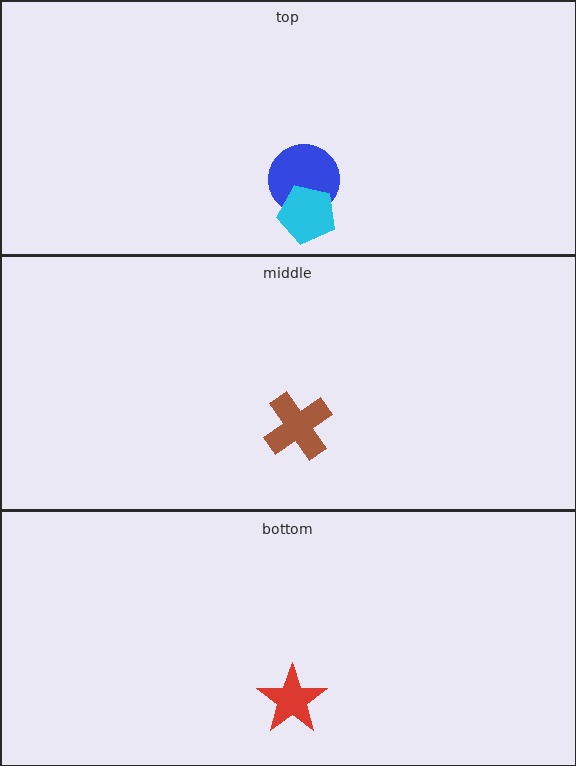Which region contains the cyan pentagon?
The top region.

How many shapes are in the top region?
2.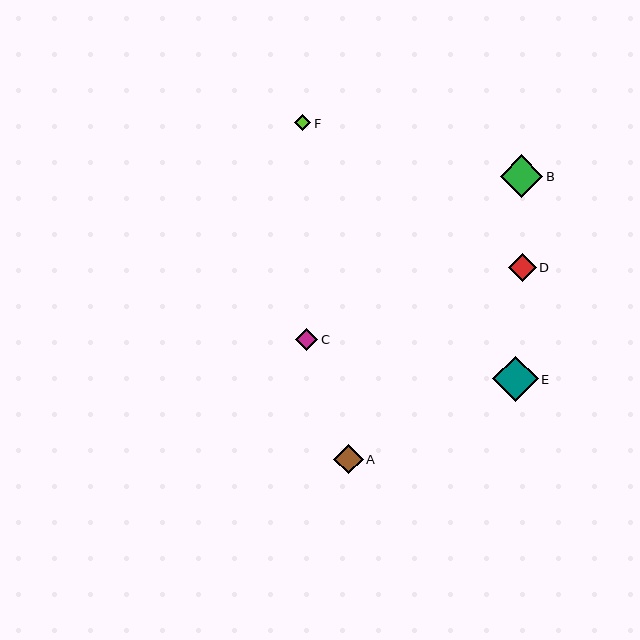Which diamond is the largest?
Diamond E is the largest with a size of approximately 45 pixels.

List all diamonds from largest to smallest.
From largest to smallest: E, B, A, D, C, F.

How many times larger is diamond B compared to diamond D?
Diamond B is approximately 1.5 times the size of diamond D.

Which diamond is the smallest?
Diamond F is the smallest with a size of approximately 16 pixels.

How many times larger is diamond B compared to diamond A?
Diamond B is approximately 1.4 times the size of diamond A.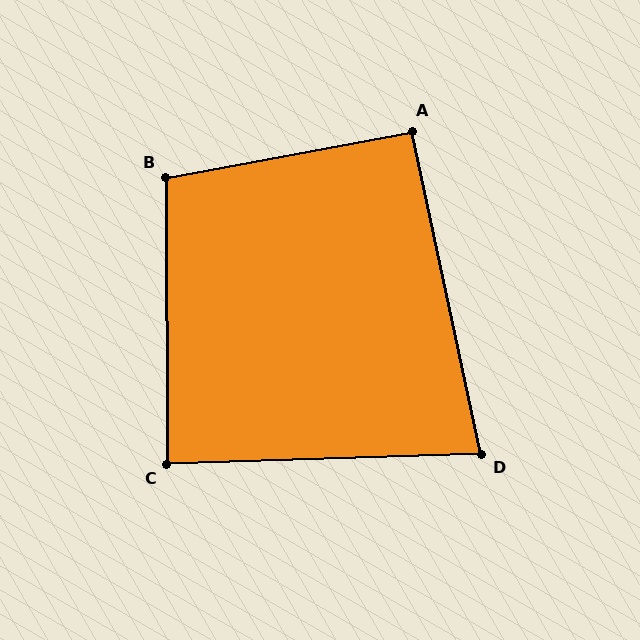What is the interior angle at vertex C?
Approximately 89 degrees (approximately right).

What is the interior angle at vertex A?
Approximately 91 degrees (approximately right).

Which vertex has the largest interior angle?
B, at approximately 100 degrees.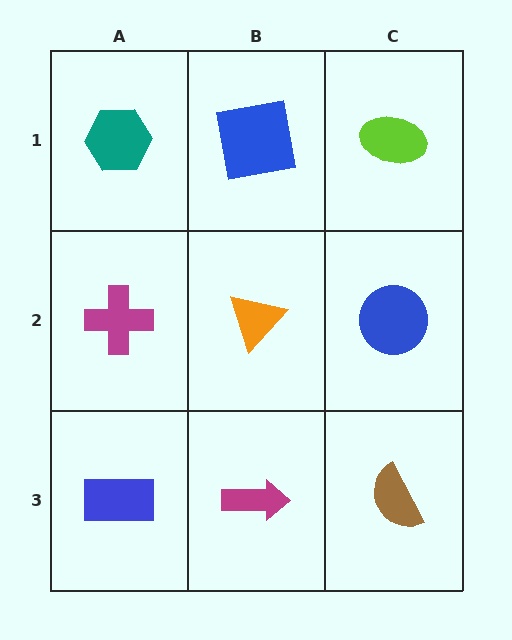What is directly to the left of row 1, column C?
A blue square.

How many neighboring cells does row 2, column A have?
3.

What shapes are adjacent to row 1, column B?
An orange triangle (row 2, column B), a teal hexagon (row 1, column A), a lime ellipse (row 1, column C).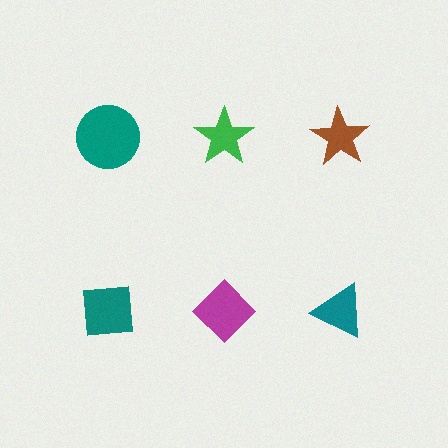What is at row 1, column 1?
A teal circle.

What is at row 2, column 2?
A magenta diamond.